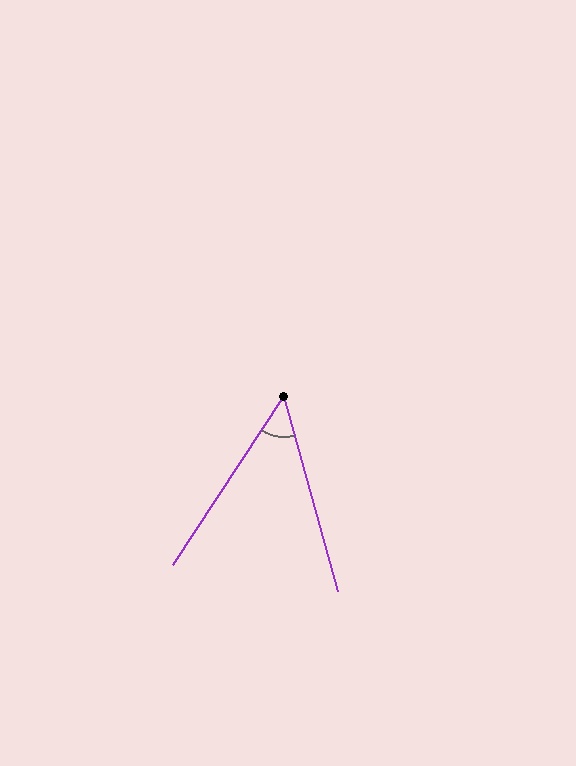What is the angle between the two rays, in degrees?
Approximately 49 degrees.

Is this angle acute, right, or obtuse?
It is acute.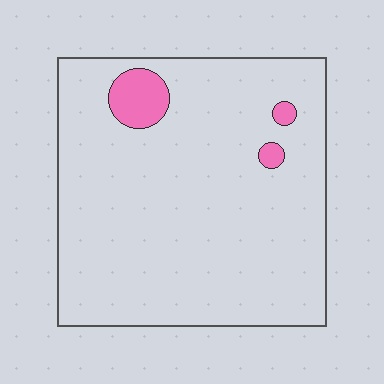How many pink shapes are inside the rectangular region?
3.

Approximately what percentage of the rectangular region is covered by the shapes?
Approximately 5%.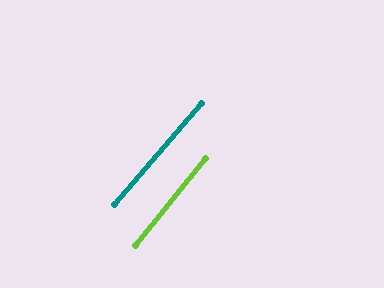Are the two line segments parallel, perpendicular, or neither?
Parallel — their directions differ by only 1.8°.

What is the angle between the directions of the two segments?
Approximately 2 degrees.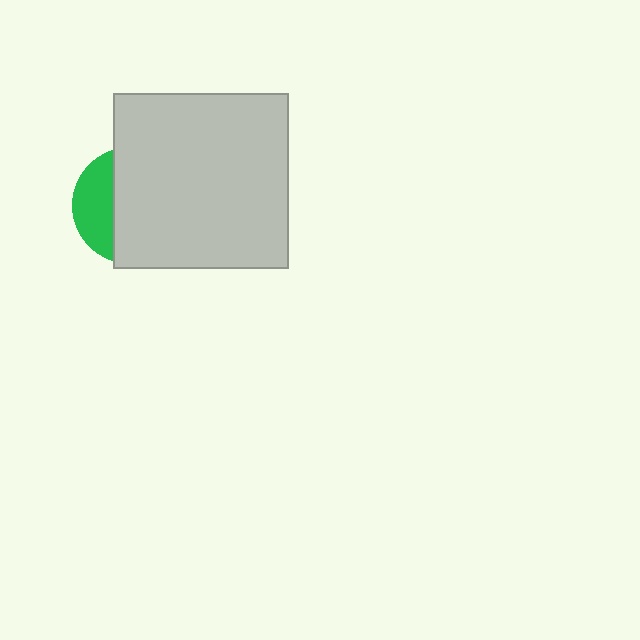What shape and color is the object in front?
The object in front is a light gray square.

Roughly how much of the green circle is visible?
A small part of it is visible (roughly 31%).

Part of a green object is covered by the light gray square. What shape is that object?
It is a circle.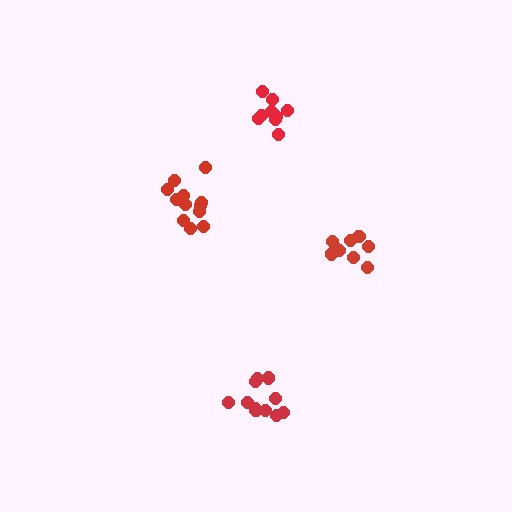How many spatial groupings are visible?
There are 4 spatial groupings.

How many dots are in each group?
Group 1: 9 dots, Group 2: 9 dots, Group 3: 11 dots, Group 4: 12 dots (41 total).